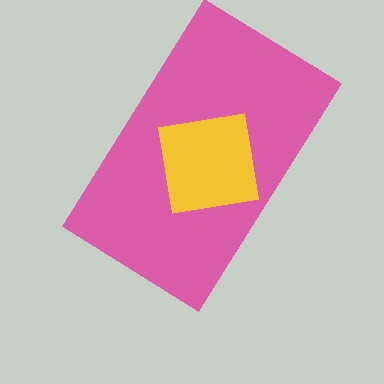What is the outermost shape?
The pink rectangle.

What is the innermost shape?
The yellow square.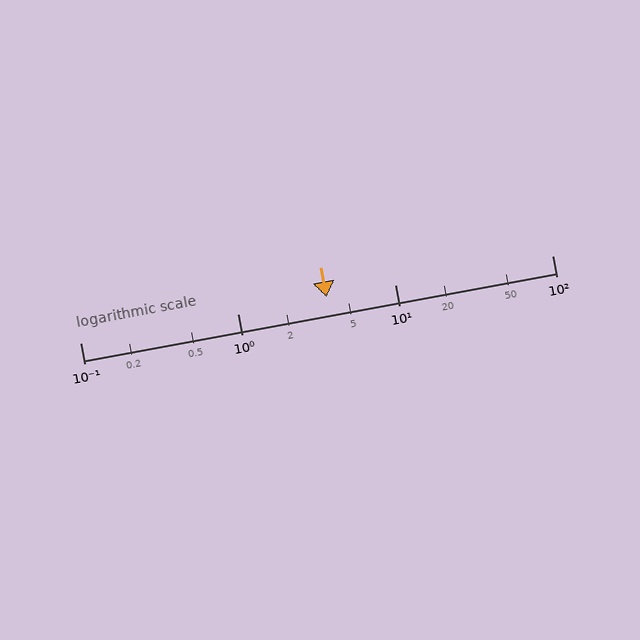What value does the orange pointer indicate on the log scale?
The pointer indicates approximately 3.7.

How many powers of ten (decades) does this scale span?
The scale spans 3 decades, from 0.1 to 100.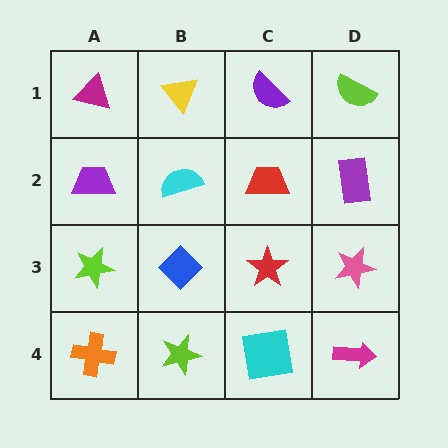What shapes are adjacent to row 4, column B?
A blue diamond (row 3, column B), an orange cross (row 4, column A), a cyan square (row 4, column C).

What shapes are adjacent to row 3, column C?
A red trapezoid (row 2, column C), a cyan square (row 4, column C), a blue diamond (row 3, column B), a pink star (row 3, column D).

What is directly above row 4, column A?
A lime star.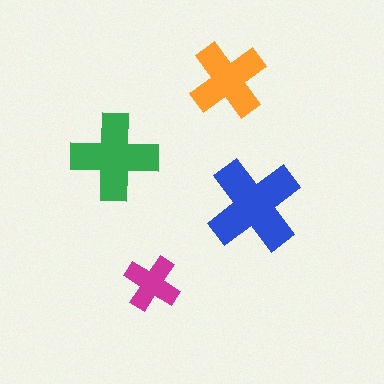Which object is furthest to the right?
The blue cross is rightmost.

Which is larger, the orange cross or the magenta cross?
The orange one.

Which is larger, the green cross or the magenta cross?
The green one.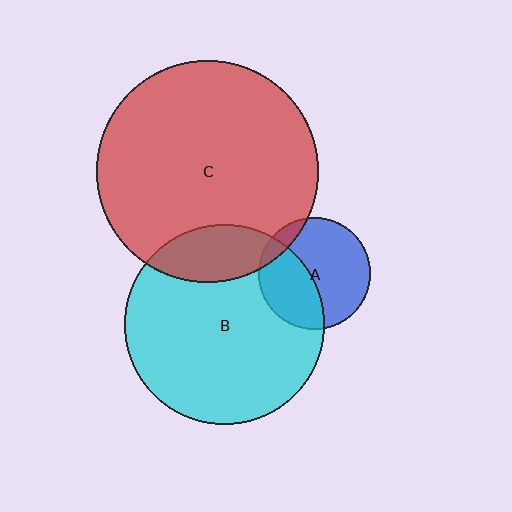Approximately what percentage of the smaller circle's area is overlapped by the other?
Approximately 40%.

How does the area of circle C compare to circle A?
Approximately 3.9 times.